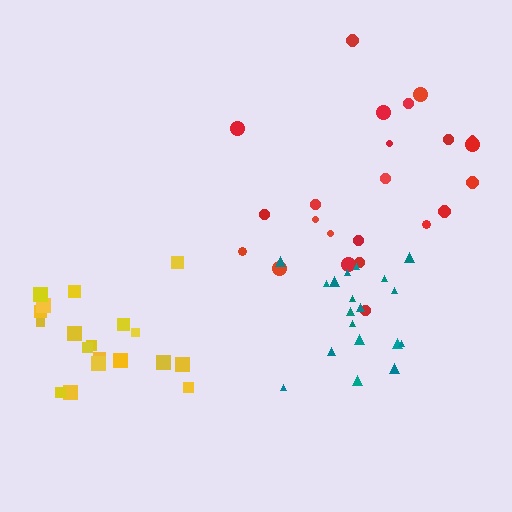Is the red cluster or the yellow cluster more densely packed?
Yellow.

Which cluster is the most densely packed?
Teal.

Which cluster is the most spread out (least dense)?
Red.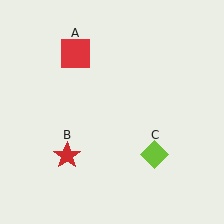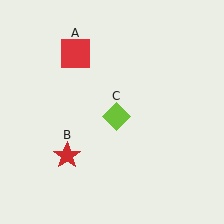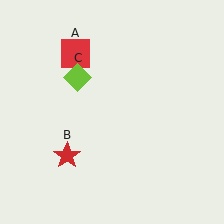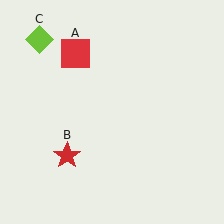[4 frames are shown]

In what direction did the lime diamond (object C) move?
The lime diamond (object C) moved up and to the left.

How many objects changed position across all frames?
1 object changed position: lime diamond (object C).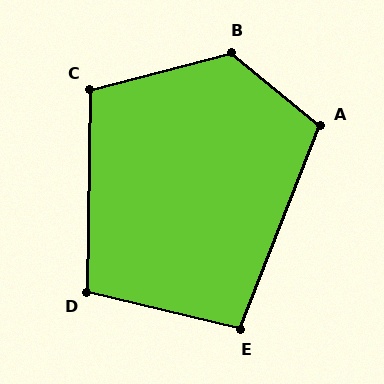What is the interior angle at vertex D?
Approximately 103 degrees (obtuse).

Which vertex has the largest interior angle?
B, at approximately 126 degrees.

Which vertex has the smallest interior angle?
E, at approximately 98 degrees.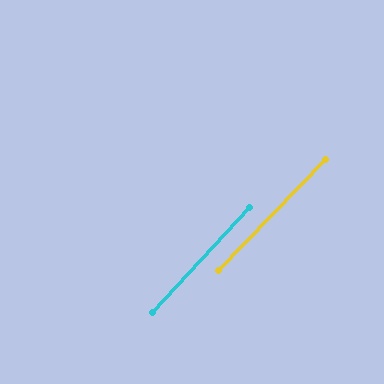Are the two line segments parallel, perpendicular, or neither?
Parallel — their directions differ by only 1.4°.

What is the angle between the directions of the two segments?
Approximately 1 degree.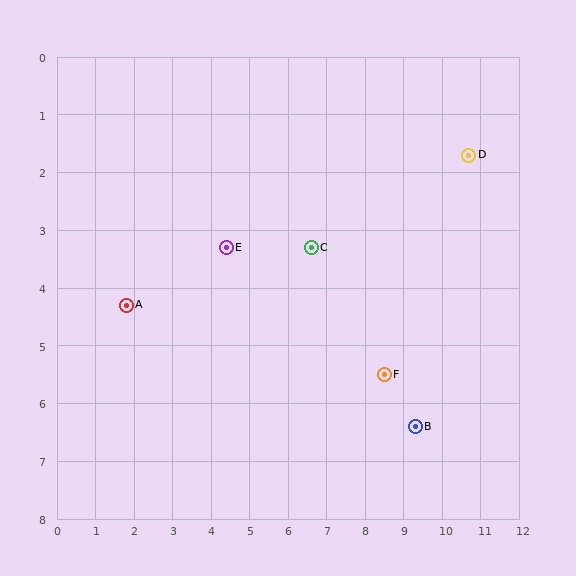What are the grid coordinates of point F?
Point F is at approximately (8.5, 5.5).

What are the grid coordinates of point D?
Point D is at approximately (10.7, 1.7).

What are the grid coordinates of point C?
Point C is at approximately (6.6, 3.3).